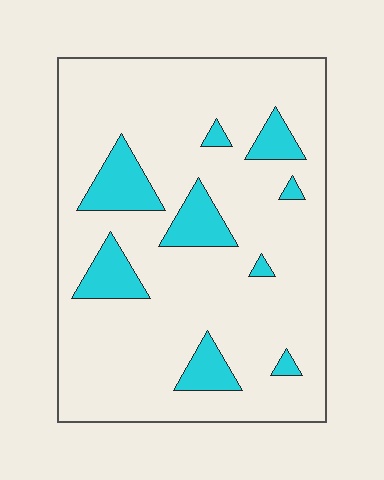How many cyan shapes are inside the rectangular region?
9.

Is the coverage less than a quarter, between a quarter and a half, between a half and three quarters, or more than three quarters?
Less than a quarter.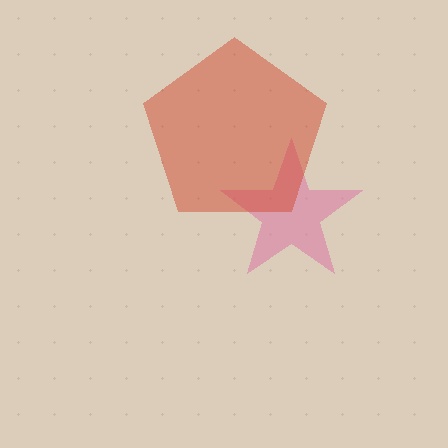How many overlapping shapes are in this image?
There are 2 overlapping shapes in the image.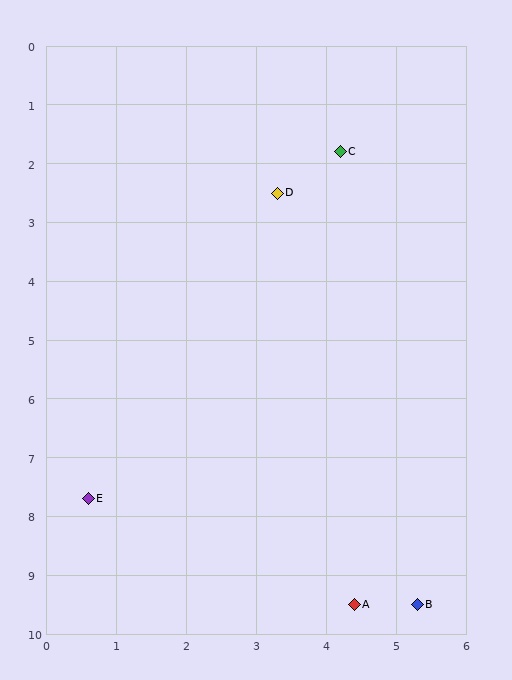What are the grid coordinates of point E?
Point E is at approximately (0.6, 7.7).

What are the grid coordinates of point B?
Point B is at approximately (5.3, 9.5).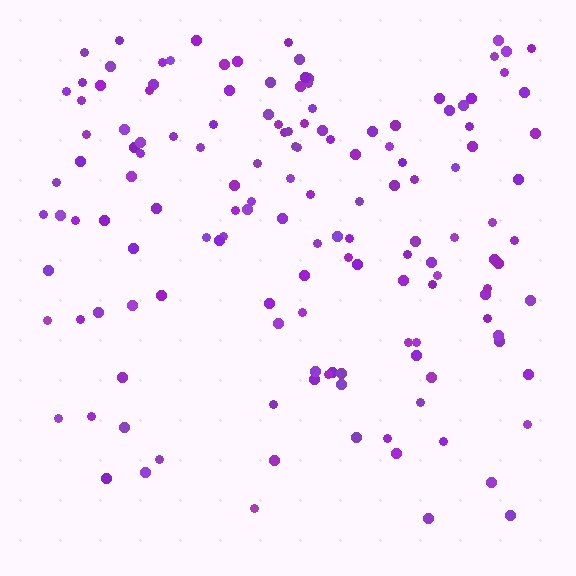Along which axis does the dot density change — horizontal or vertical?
Vertical.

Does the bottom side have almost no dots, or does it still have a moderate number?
Still a moderate number, just noticeably fewer than the top.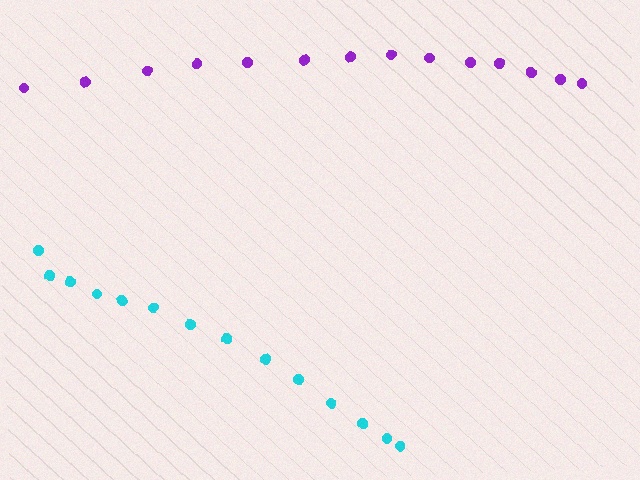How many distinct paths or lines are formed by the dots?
There are 2 distinct paths.